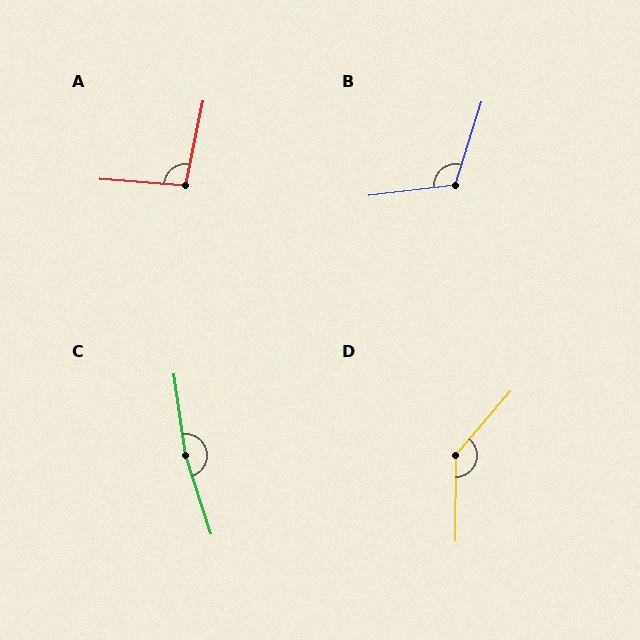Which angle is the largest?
C, at approximately 170 degrees.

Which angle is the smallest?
A, at approximately 97 degrees.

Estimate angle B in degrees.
Approximately 115 degrees.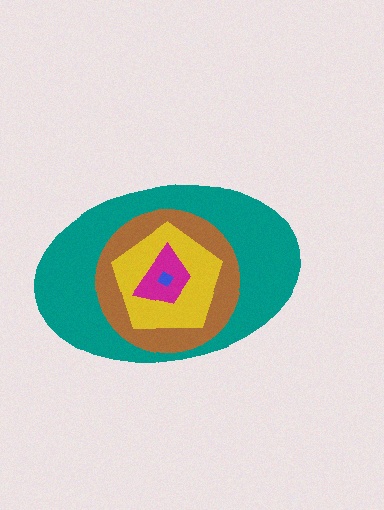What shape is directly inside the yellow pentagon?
The magenta trapezoid.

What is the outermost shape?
The teal ellipse.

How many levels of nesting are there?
5.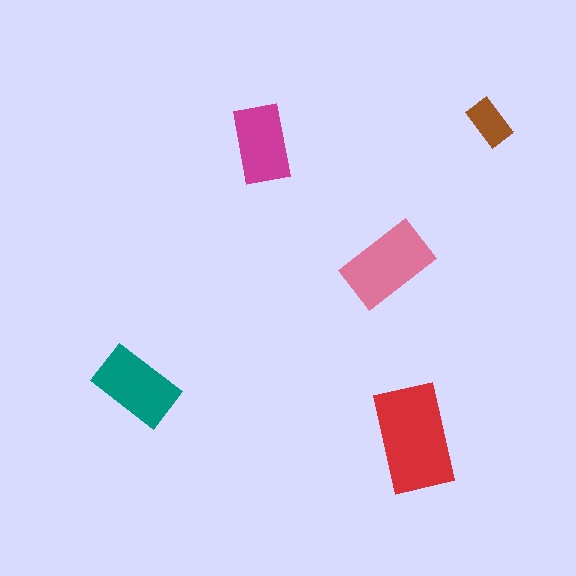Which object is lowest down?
The red rectangle is bottommost.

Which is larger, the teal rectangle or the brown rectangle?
The teal one.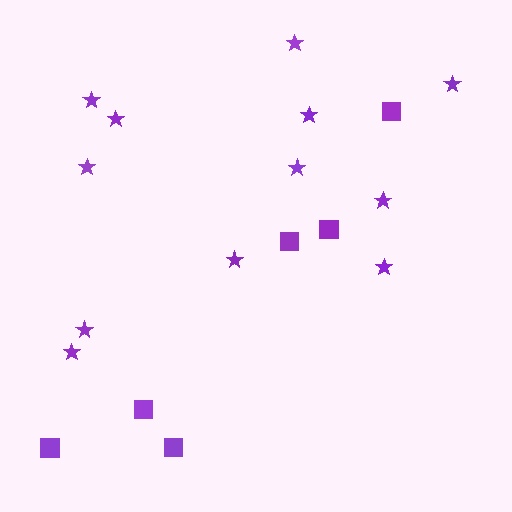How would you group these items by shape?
There are 2 groups: one group of stars (12) and one group of squares (6).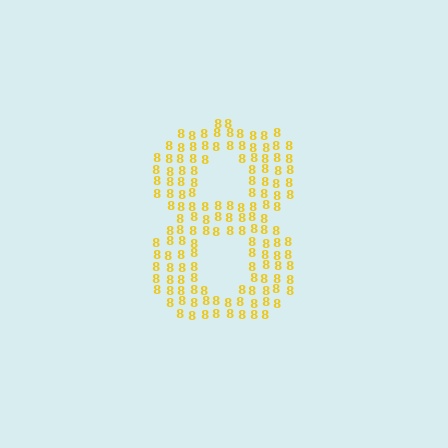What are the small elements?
The small elements are digit 8's.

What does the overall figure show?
The overall figure shows the digit 8.